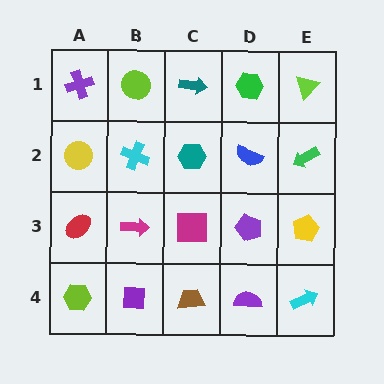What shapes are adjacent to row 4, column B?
A magenta arrow (row 3, column B), a lime hexagon (row 4, column A), a brown trapezoid (row 4, column C).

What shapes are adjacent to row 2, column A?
A purple cross (row 1, column A), a red ellipse (row 3, column A), a cyan cross (row 2, column B).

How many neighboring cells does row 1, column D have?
3.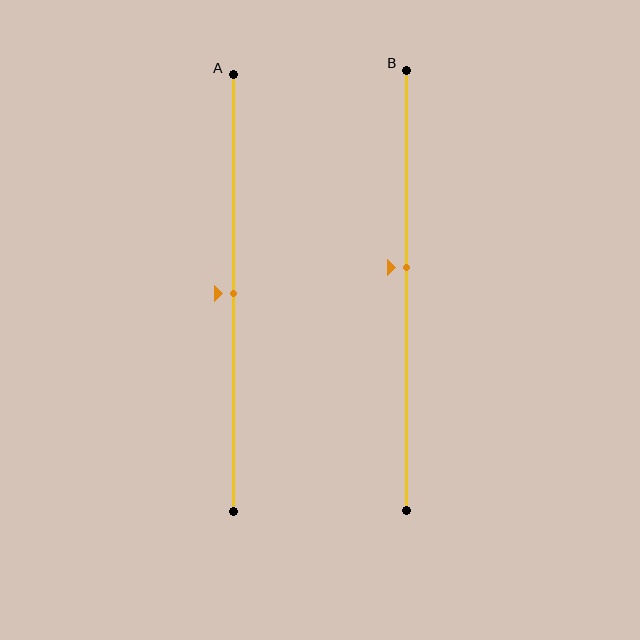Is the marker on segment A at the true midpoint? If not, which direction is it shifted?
Yes, the marker on segment A is at the true midpoint.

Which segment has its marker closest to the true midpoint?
Segment A has its marker closest to the true midpoint.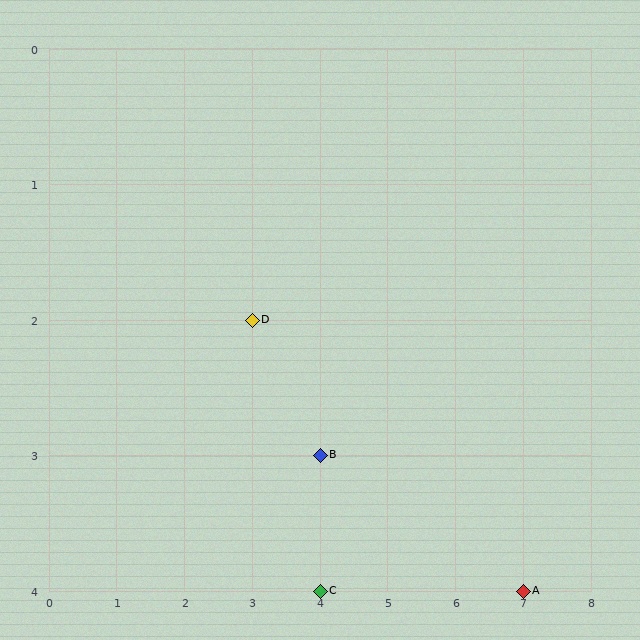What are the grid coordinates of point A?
Point A is at grid coordinates (7, 4).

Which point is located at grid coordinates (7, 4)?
Point A is at (7, 4).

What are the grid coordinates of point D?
Point D is at grid coordinates (3, 2).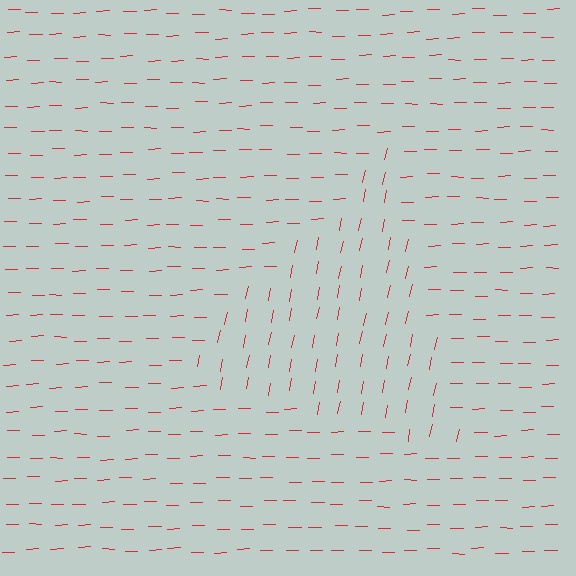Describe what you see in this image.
The image is filled with small red line segments. A triangle region in the image has lines oriented differently from the surrounding lines, creating a visible texture boundary.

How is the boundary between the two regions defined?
The boundary is defined purely by a change in line orientation (approximately 77 degrees difference). All lines are the same color and thickness.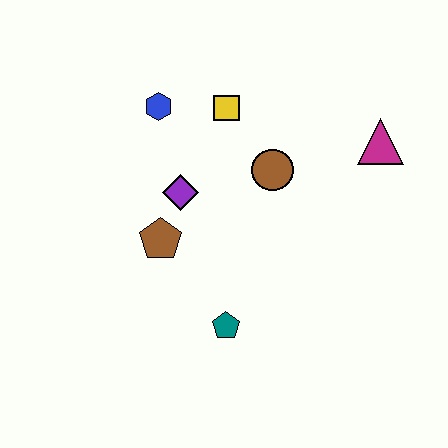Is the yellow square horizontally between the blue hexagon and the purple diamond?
No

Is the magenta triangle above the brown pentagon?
Yes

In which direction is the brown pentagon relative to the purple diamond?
The brown pentagon is below the purple diamond.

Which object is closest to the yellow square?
The blue hexagon is closest to the yellow square.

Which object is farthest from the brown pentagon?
The magenta triangle is farthest from the brown pentagon.